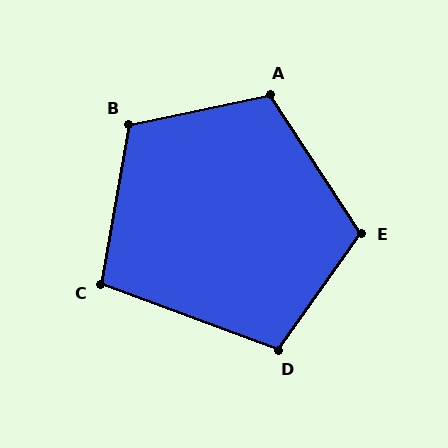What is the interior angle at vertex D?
Approximately 105 degrees (obtuse).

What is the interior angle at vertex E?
Approximately 112 degrees (obtuse).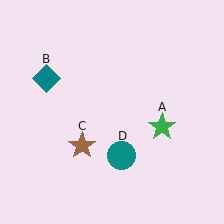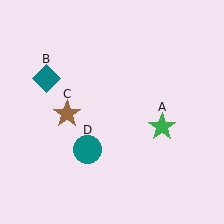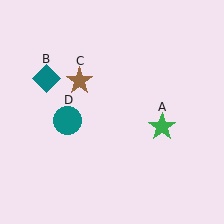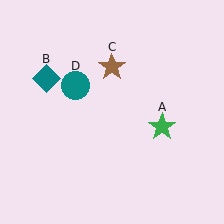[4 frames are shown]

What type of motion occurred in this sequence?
The brown star (object C), teal circle (object D) rotated clockwise around the center of the scene.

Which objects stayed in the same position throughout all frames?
Green star (object A) and teal diamond (object B) remained stationary.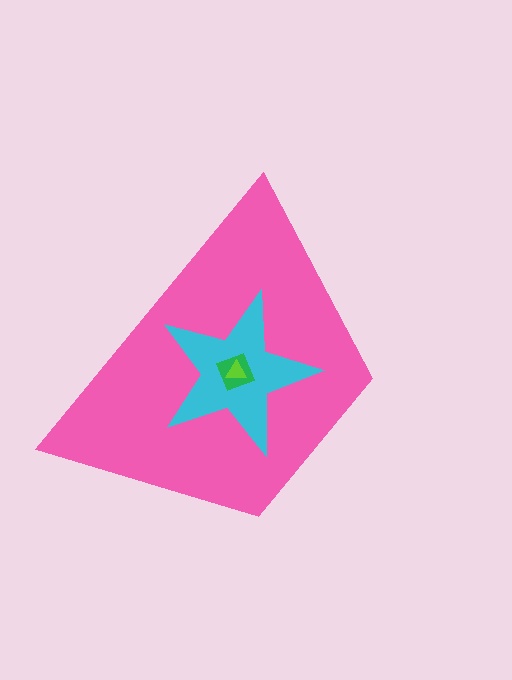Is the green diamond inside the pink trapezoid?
Yes.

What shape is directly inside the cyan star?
The green diamond.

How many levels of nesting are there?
4.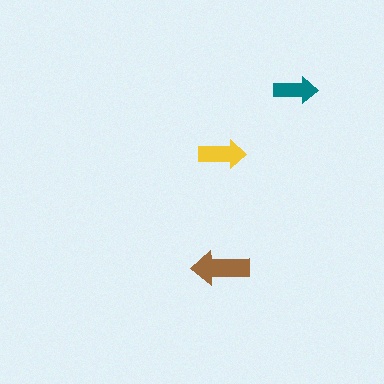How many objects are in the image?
There are 3 objects in the image.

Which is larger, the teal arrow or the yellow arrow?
The yellow one.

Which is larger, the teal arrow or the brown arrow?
The brown one.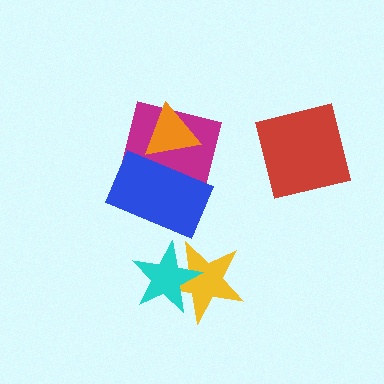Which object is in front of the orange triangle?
The blue rectangle is in front of the orange triangle.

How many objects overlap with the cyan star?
1 object overlaps with the cyan star.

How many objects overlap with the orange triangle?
2 objects overlap with the orange triangle.